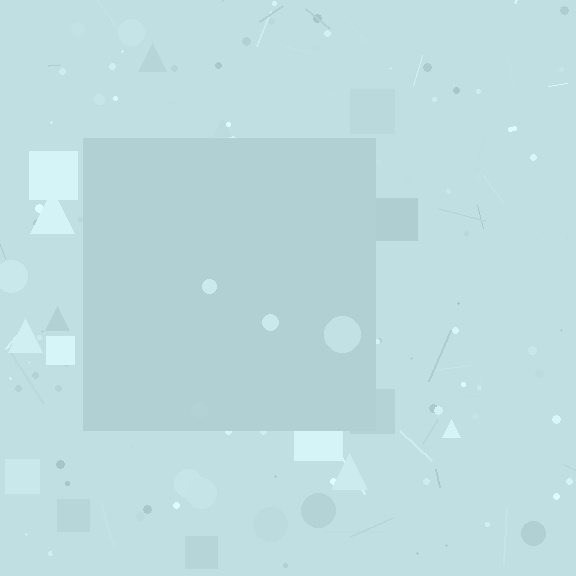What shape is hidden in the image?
A square is hidden in the image.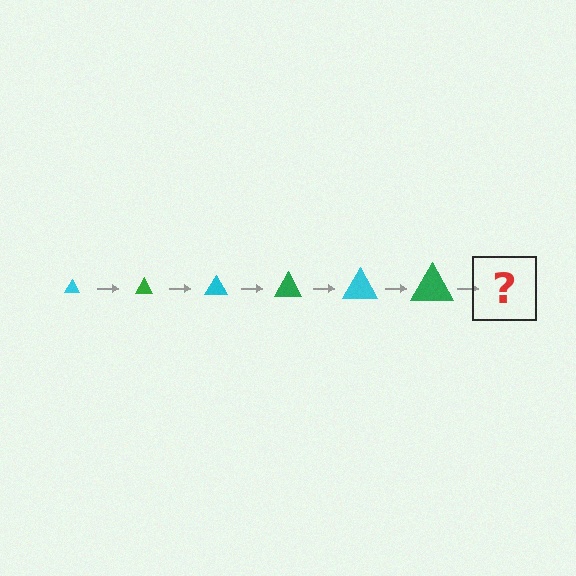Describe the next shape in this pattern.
It should be a cyan triangle, larger than the previous one.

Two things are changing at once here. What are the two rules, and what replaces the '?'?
The two rules are that the triangle grows larger each step and the color cycles through cyan and green. The '?' should be a cyan triangle, larger than the previous one.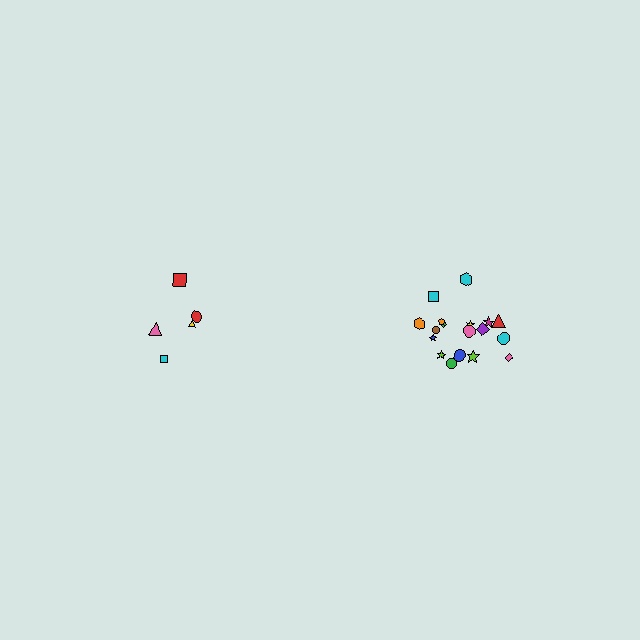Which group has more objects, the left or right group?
The right group.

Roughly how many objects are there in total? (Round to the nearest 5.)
Roughly 25 objects in total.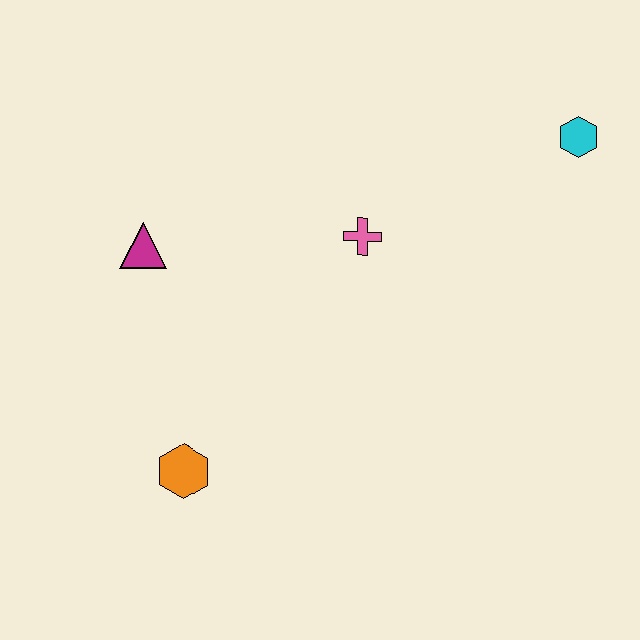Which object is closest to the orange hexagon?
The magenta triangle is closest to the orange hexagon.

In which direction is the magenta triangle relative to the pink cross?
The magenta triangle is to the left of the pink cross.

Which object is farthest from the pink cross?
The orange hexagon is farthest from the pink cross.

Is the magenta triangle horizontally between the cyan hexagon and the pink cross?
No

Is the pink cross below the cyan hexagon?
Yes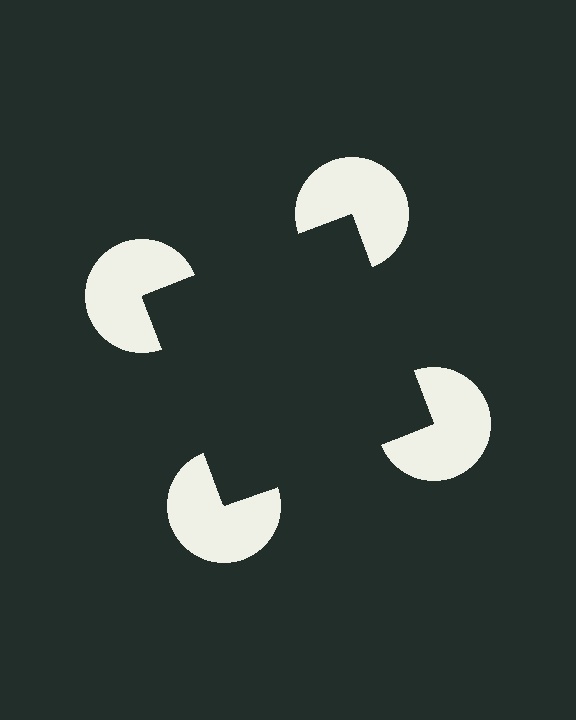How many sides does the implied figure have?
4 sides.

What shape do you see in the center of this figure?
An illusory square — its edges are inferred from the aligned wedge cuts in the pac-man discs, not physically drawn.